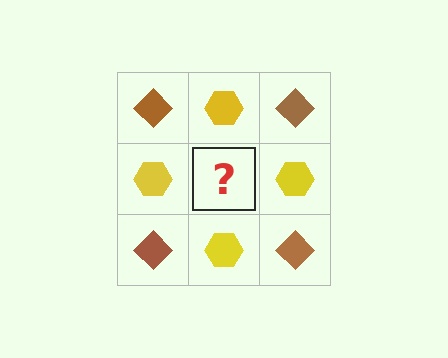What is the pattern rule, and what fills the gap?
The rule is that it alternates brown diamond and yellow hexagon in a checkerboard pattern. The gap should be filled with a brown diamond.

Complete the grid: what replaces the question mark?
The question mark should be replaced with a brown diamond.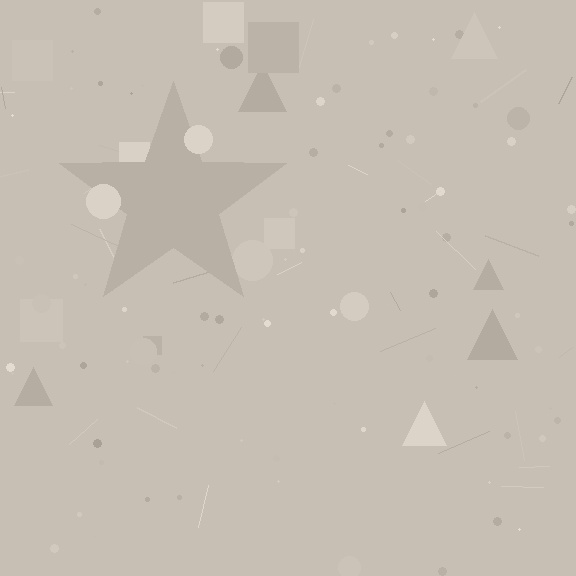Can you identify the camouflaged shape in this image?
The camouflaged shape is a star.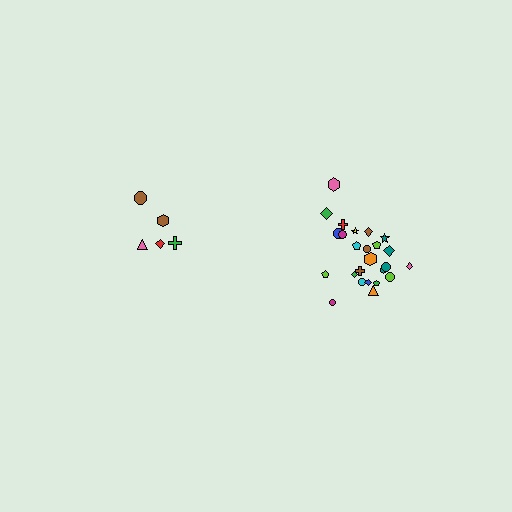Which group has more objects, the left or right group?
The right group.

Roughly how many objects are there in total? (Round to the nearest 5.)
Roughly 30 objects in total.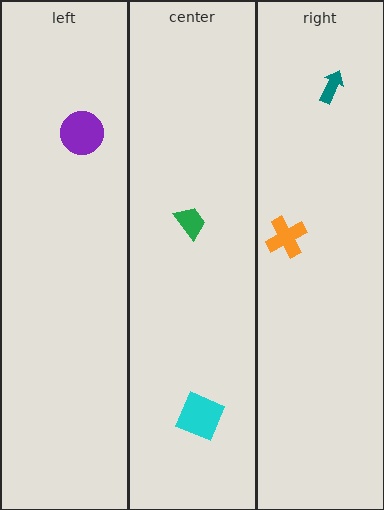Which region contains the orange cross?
The right region.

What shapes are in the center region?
The cyan square, the green trapezoid.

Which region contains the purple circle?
The left region.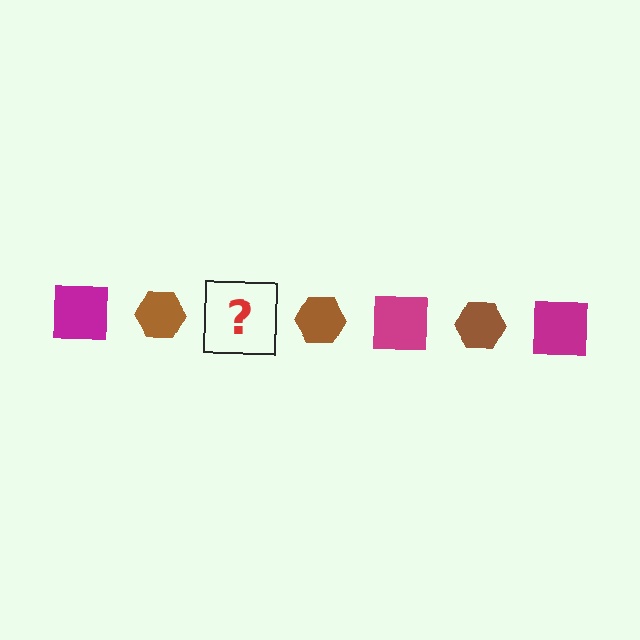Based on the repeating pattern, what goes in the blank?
The blank should be a magenta square.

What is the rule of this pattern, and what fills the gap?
The rule is that the pattern alternates between magenta square and brown hexagon. The gap should be filled with a magenta square.